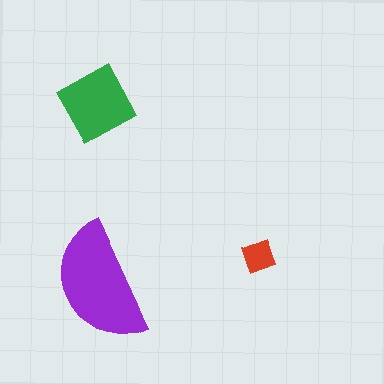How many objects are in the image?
There are 3 objects in the image.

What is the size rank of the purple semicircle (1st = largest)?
1st.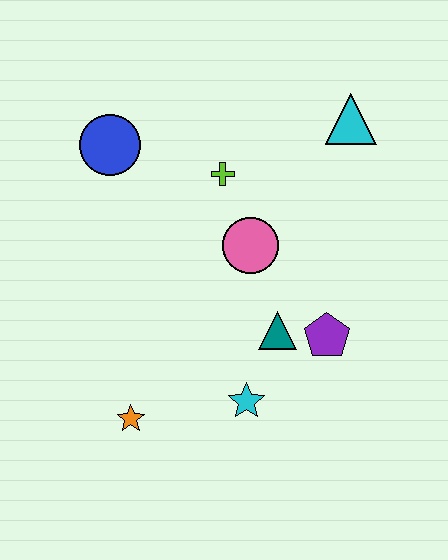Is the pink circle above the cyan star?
Yes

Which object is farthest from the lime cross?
The orange star is farthest from the lime cross.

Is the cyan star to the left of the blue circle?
No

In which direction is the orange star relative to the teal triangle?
The orange star is to the left of the teal triangle.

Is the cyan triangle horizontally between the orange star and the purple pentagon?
No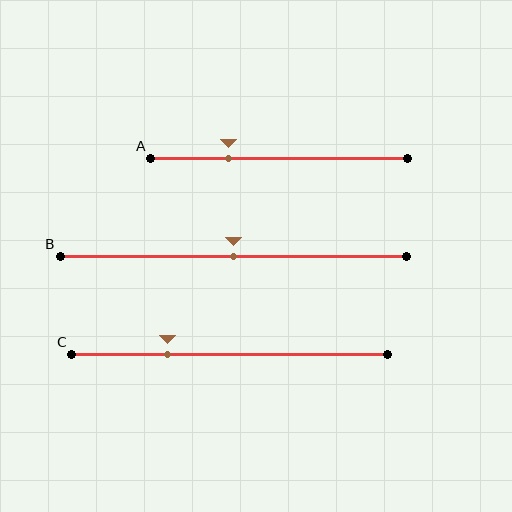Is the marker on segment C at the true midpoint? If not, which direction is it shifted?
No, the marker on segment C is shifted to the left by about 20% of the segment length.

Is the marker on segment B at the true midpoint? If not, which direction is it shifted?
Yes, the marker on segment B is at the true midpoint.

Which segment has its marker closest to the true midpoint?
Segment B has its marker closest to the true midpoint.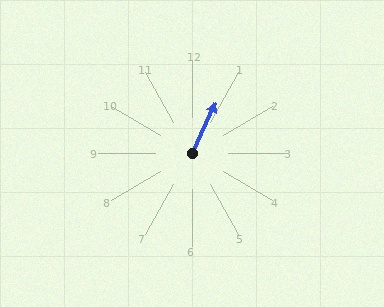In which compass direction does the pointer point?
Northeast.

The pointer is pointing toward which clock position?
Roughly 1 o'clock.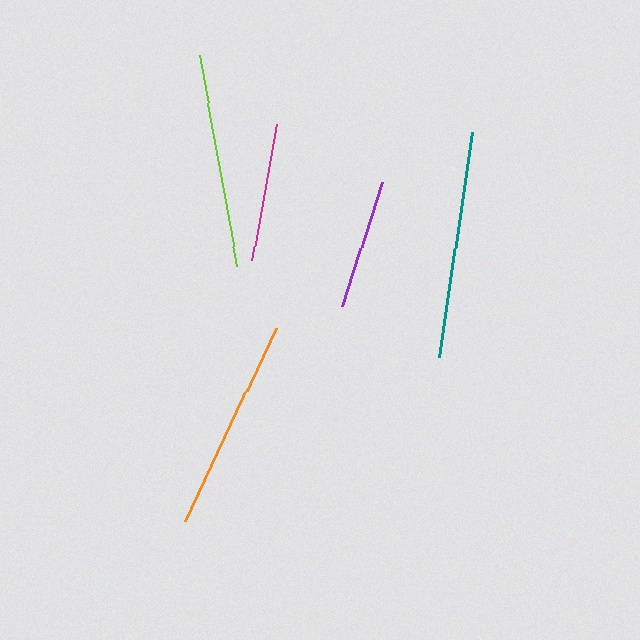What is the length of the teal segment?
The teal segment is approximately 227 pixels long.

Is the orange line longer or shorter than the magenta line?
The orange line is longer than the magenta line.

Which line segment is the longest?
The teal line is the longest at approximately 227 pixels.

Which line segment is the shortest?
The purple line is the shortest at approximately 130 pixels.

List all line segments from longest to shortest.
From longest to shortest: teal, lime, orange, magenta, purple.